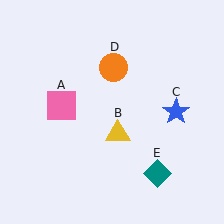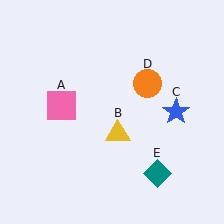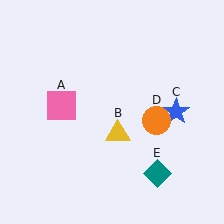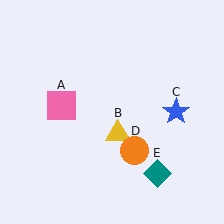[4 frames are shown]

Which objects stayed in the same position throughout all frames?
Pink square (object A) and yellow triangle (object B) and blue star (object C) and teal diamond (object E) remained stationary.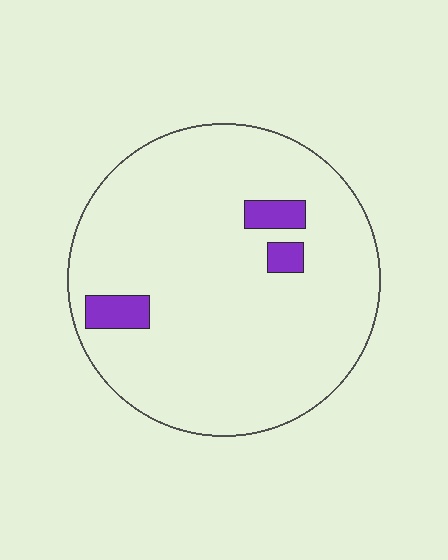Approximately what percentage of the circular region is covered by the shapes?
Approximately 5%.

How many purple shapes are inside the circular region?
3.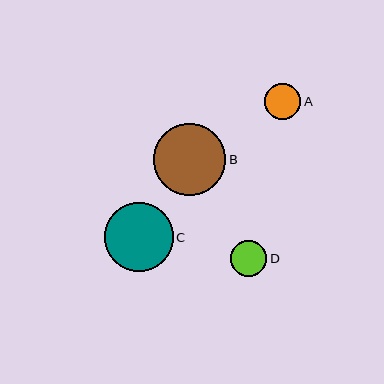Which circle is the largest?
Circle B is the largest with a size of approximately 72 pixels.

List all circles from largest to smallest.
From largest to smallest: B, C, D, A.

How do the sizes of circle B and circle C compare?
Circle B and circle C are approximately the same size.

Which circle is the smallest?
Circle A is the smallest with a size of approximately 36 pixels.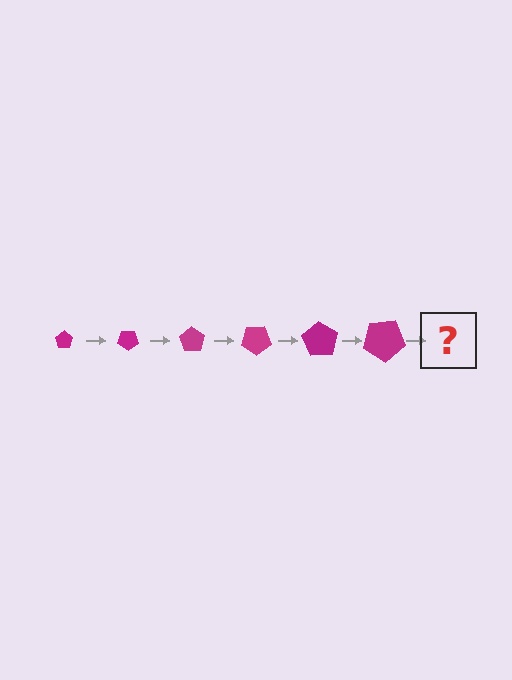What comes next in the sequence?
The next element should be a pentagon, larger than the previous one and rotated 210 degrees from the start.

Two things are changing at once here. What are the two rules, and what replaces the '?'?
The two rules are that the pentagon grows larger each step and it rotates 35 degrees each step. The '?' should be a pentagon, larger than the previous one and rotated 210 degrees from the start.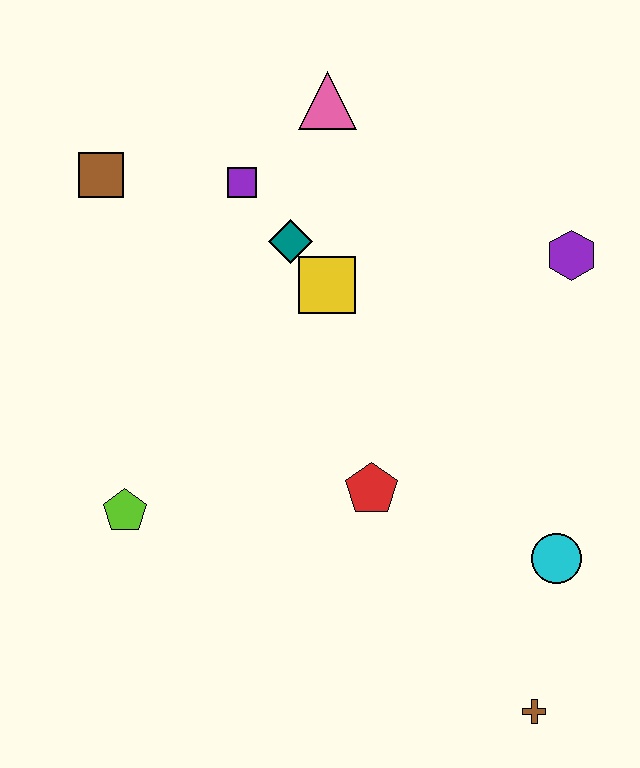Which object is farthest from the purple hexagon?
The lime pentagon is farthest from the purple hexagon.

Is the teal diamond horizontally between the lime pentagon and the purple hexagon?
Yes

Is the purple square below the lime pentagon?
No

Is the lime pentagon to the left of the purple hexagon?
Yes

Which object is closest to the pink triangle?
The purple square is closest to the pink triangle.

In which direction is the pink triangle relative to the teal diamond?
The pink triangle is above the teal diamond.